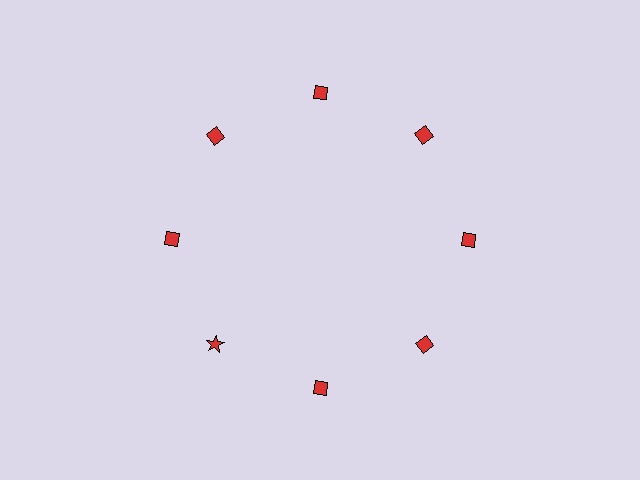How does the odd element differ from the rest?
It has a different shape: star instead of diamond.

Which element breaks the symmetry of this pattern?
The red star at roughly the 8 o'clock position breaks the symmetry. All other shapes are red diamonds.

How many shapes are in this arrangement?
There are 8 shapes arranged in a ring pattern.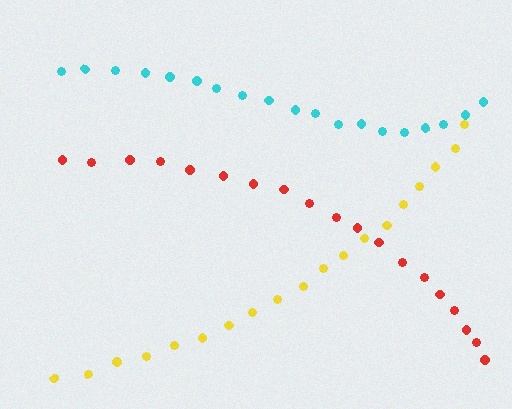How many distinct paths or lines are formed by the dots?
There are 3 distinct paths.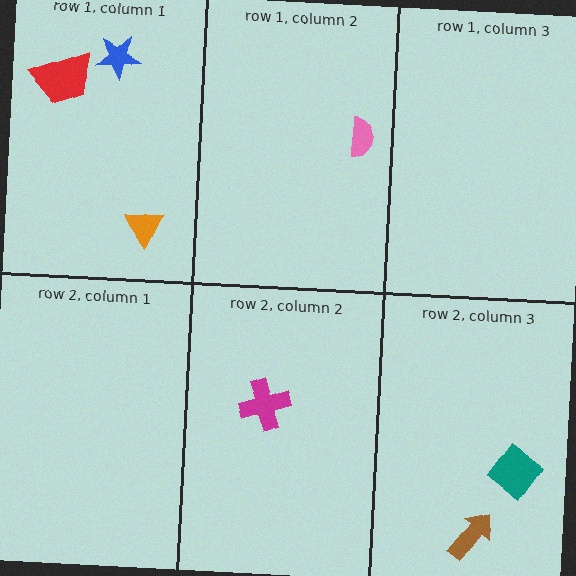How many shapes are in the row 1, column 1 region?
3.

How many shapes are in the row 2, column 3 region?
2.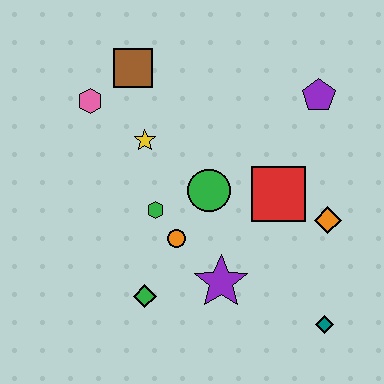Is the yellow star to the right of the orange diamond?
No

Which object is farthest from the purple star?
The brown square is farthest from the purple star.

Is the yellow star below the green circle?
No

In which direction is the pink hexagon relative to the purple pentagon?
The pink hexagon is to the left of the purple pentagon.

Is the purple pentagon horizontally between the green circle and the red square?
No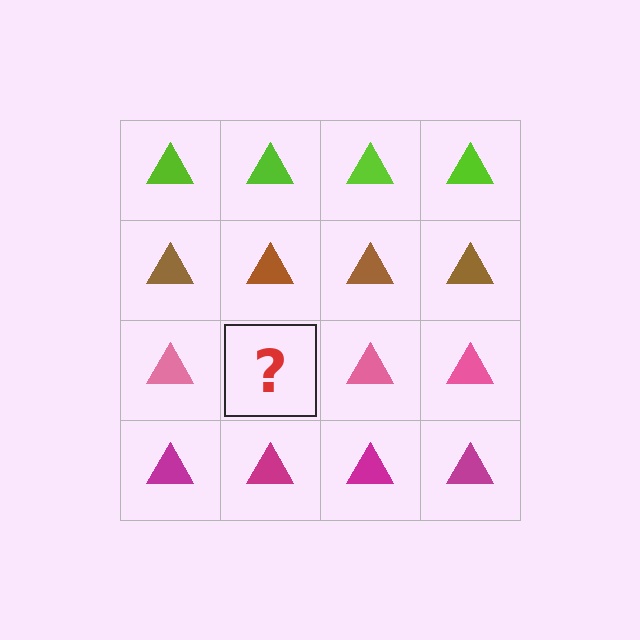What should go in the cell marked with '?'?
The missing cell should contain a pink triangle.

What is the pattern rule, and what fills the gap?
The rule is that each row has a consistent color. The gap should be filled with a pink triangle.